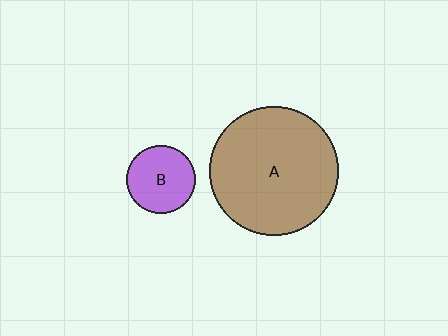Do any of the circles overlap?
No, none of the circles overlap.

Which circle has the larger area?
Circle A (brown).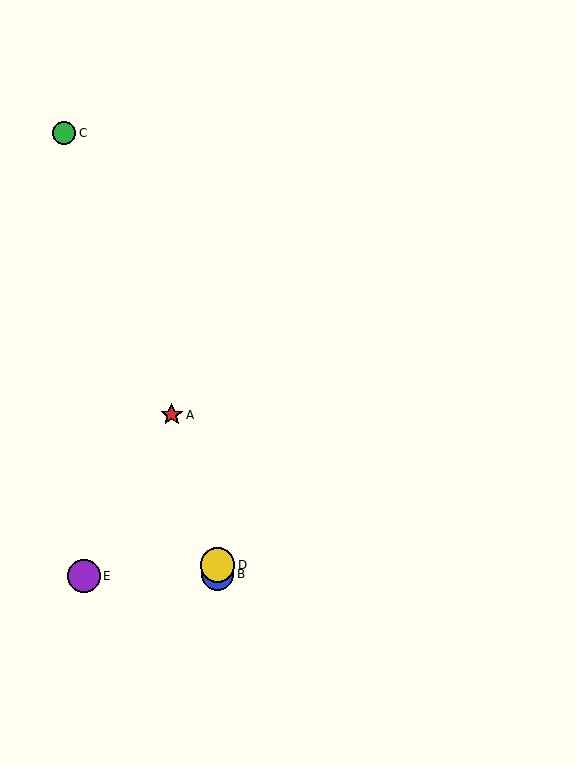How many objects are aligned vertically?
2 objects (B, D) are aligned vertically.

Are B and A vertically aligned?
No, B is at x≈218 and A is at x≈172.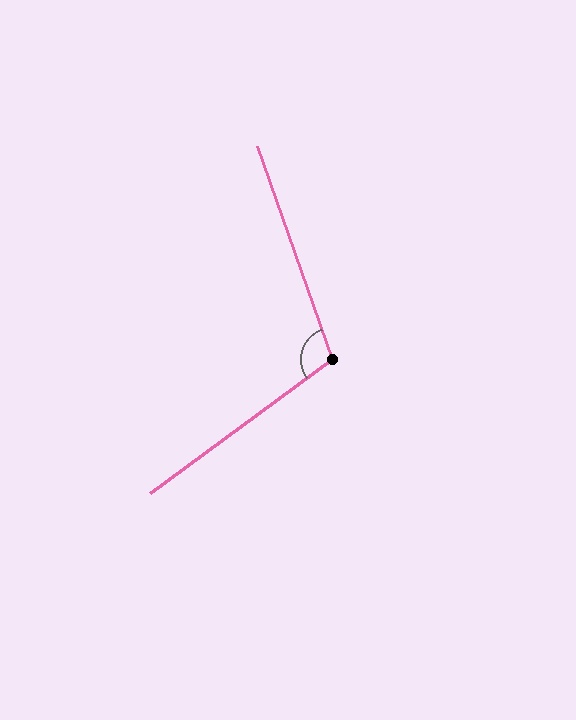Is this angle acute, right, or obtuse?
It is obtuse.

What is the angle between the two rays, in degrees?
Approximately 107 degrees.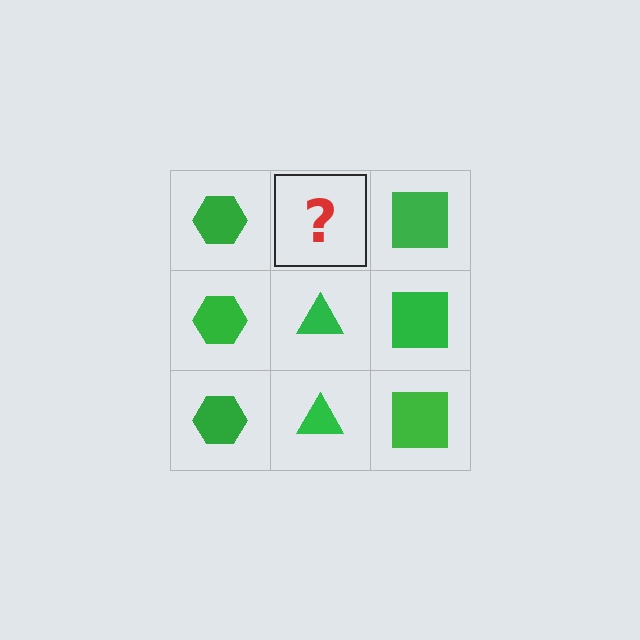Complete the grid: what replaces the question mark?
The question mark should be replaced with a green triangle.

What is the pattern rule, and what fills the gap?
The rule is that each column has a consistent shape. The gap should be filled with a green triangle.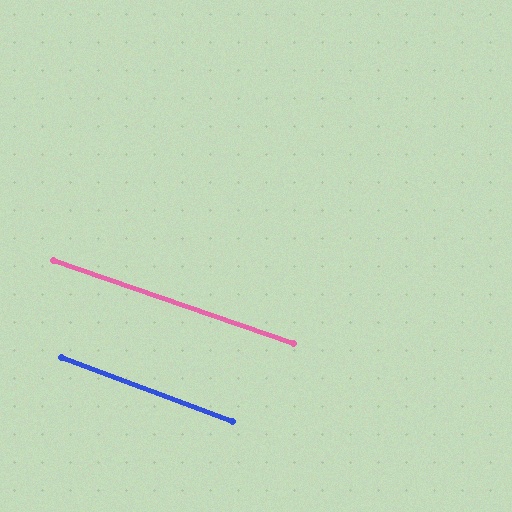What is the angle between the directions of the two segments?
Approximately 2 degrees.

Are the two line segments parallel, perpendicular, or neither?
Parallel — their directions differ by only 1.5°.